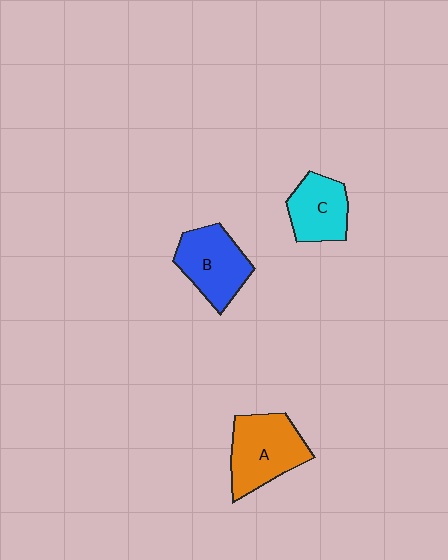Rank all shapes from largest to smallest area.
From largest to smallest: A (orange), B (blue), C (cyan).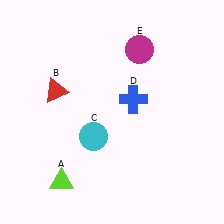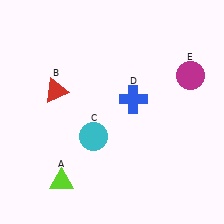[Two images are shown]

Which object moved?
The magenta circle (E) moved right.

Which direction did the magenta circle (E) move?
The magenta circle (E) moved right.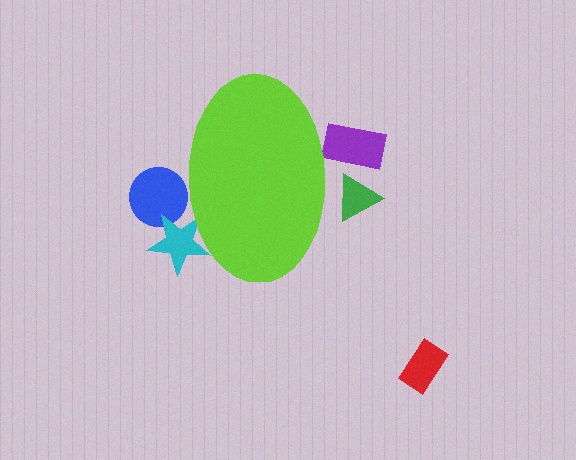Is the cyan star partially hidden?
Yes, the cyan star is partially hidden behind the lime ellipse.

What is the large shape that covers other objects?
A lime ellipse.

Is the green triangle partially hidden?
Yes, the green triangle is partially hidden behind the lime ellipse.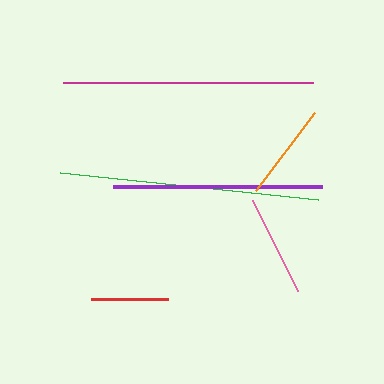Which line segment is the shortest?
The red line is the shortest at approximately 77 pixels.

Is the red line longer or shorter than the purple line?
The purple line is longer than the red line.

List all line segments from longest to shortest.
From longest to shortest: green, magenta, purple, pink, orange, red.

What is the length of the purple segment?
The purple segment is approximately 209 pixels long.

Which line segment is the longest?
The green line is the longest at approximately 260 pixels.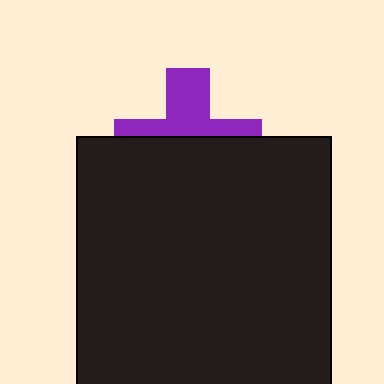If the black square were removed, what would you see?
You would see the complete purple cross.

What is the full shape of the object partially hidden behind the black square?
The partially hidden object is a purple cross.